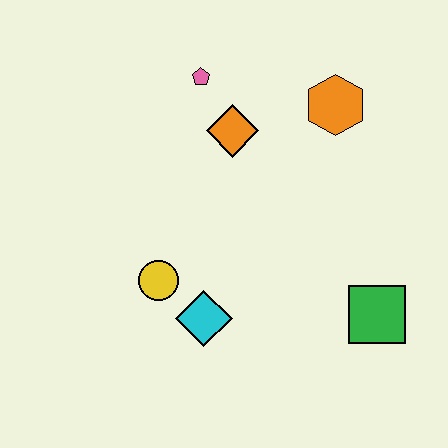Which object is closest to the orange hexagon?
The orange diamond is closest to the orange hexagon.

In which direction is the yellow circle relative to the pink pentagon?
The yellow circle is below the pink pentagon.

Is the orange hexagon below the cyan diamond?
No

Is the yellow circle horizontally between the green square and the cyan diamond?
No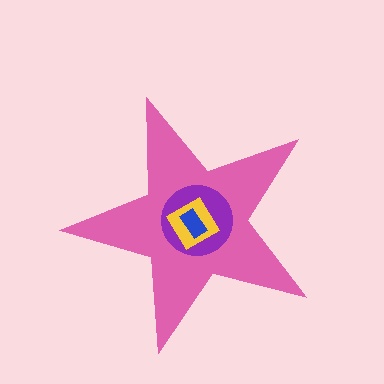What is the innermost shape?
The blue rectangle.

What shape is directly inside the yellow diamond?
The blue rectangle.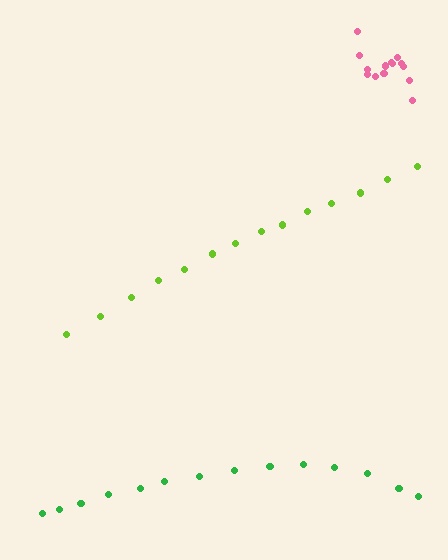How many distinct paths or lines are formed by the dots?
There are 3 distinct paths.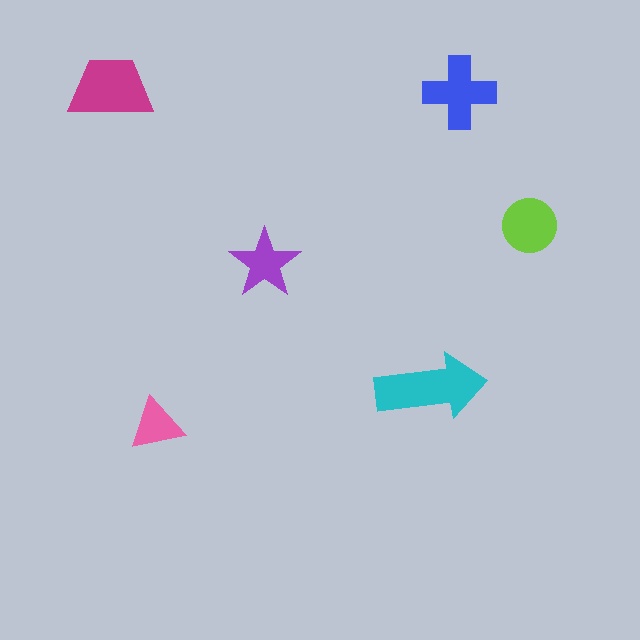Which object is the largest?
The cyan arrow.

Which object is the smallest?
The pink triangle.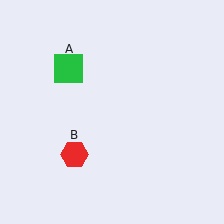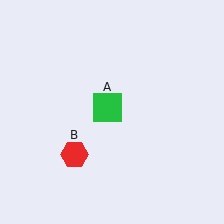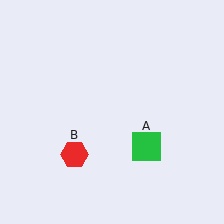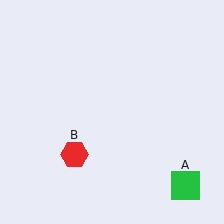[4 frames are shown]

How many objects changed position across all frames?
1 object changed position: green square (object A).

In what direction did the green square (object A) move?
The green square (object A) moved down and to the right.